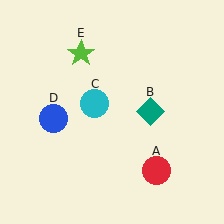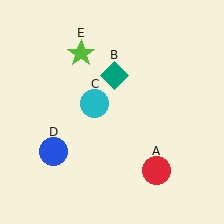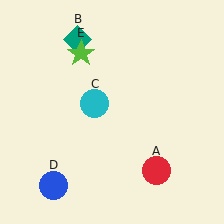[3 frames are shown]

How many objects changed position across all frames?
2 objects changed position: teal diamond (object B), blue circle (object D).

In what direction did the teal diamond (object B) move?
The teal diamond (object B) moved up and to the left.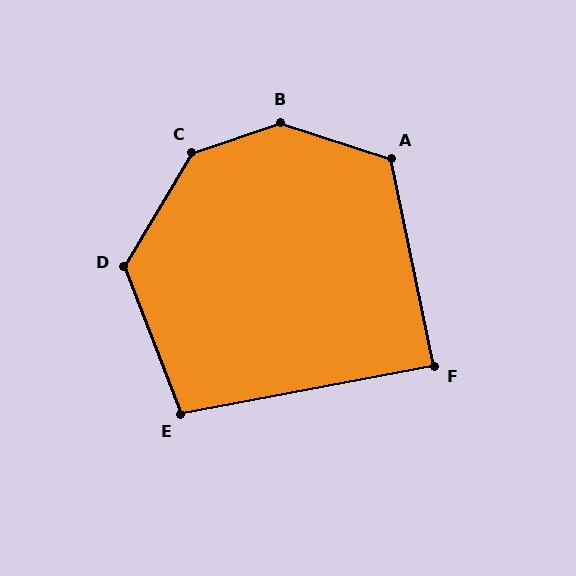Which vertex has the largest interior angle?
B, at approximately 143 degrees.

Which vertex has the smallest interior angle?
F, at approximately 89 degrees.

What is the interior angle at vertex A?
Approximately 120 degrees (obtuse).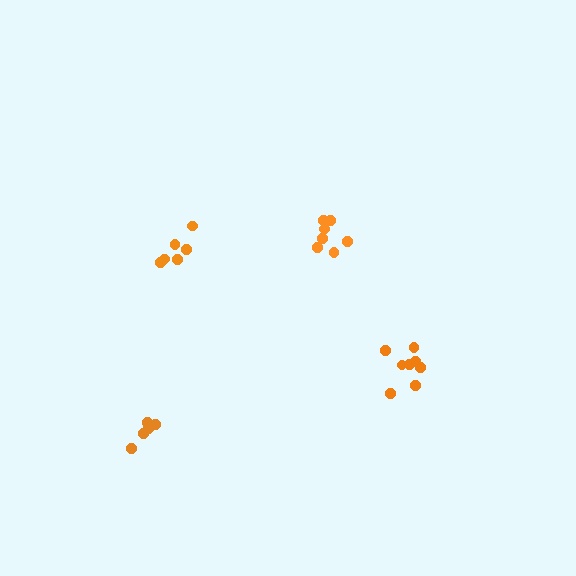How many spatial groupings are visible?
There are 4 spatial groupings.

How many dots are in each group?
Group 1: 7 dots, Group 2: 5 dots, Group 3: 8 dots, Group 4: 6 dots (26 total).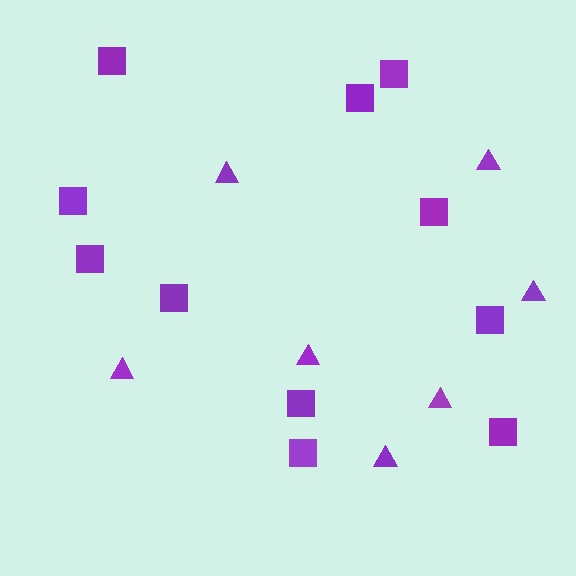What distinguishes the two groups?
There are 2 groups: one group of triangles (7) and one group of squares (11).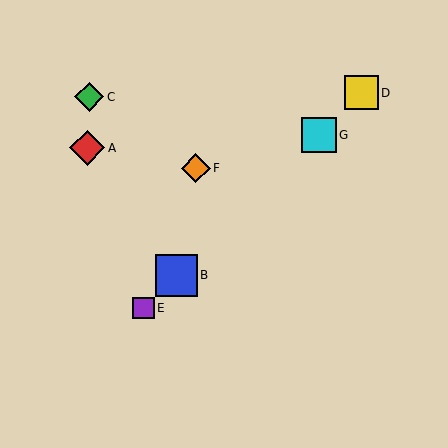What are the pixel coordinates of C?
Object C is at (89, 97).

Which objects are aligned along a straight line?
Objects B, D, E, G are aligned along a straight line.